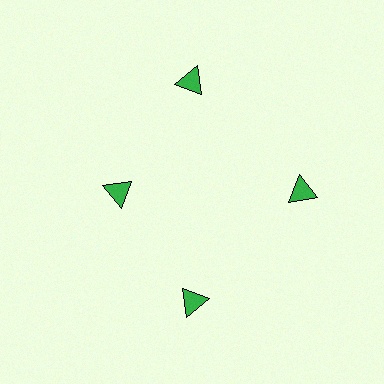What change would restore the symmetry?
The symmetry would be restored by moving it outward, back onto the ring so that all 4 triangles sit at equal angles and equal distance from the center.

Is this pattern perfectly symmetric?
No. The 4 green triangles are arranged in a ring, but one element near the 9 o'clock position is pulled inward toward the center, breaking the 4-fold rotational symmetry.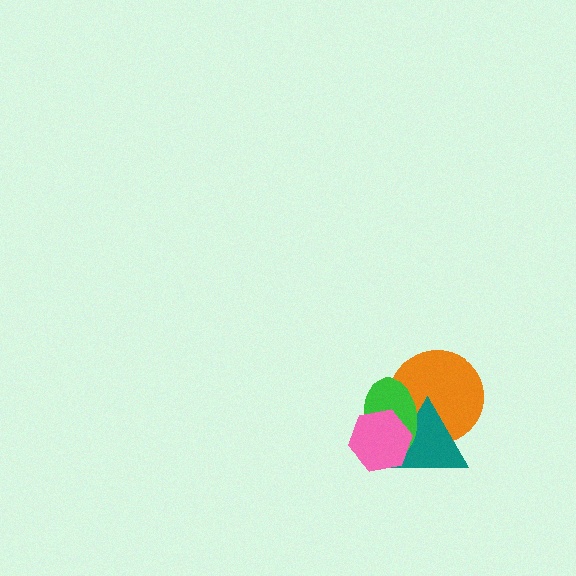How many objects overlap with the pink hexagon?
3 objects overlap with the pink hexagon.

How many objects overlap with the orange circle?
3 objects overlap with the orange circle.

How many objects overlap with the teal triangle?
3 objects overlap with the teal triangle.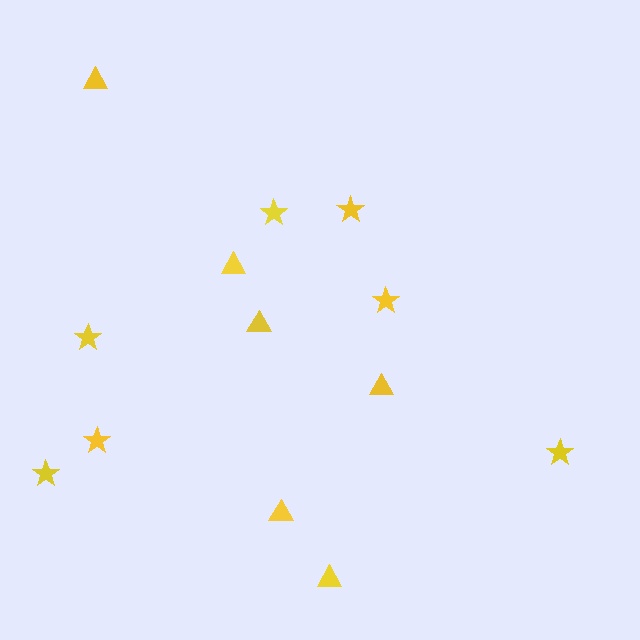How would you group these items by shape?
There are 2 groups: one group of stars (7) and one group of triangles (6).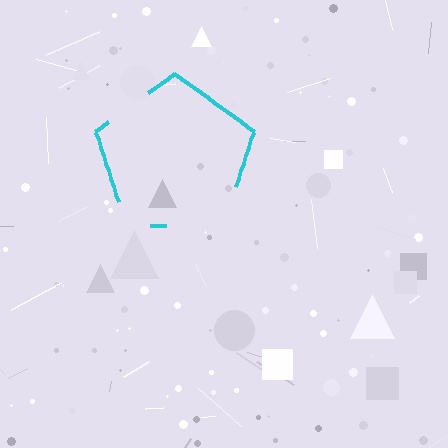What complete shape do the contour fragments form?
The contour fragments form a pentagon.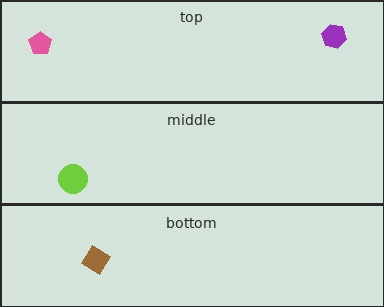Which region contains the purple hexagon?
The top region.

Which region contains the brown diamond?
The bottom region.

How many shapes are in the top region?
2.